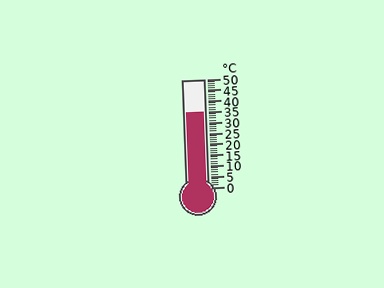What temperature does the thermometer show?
The thermometer shows approximately 35°C.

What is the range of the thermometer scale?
The thermometer scale ranges from 0°C to 50°C.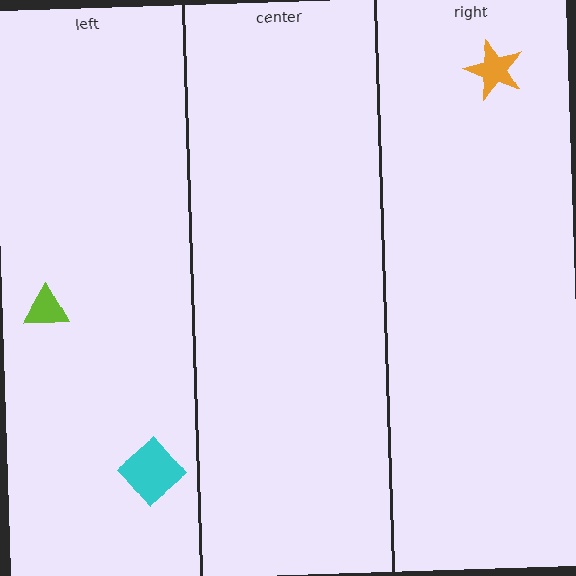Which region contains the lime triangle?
The left region.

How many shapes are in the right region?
1.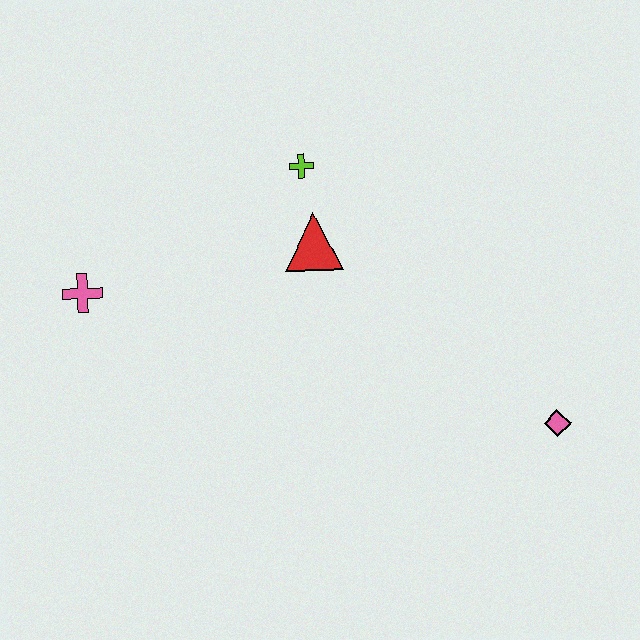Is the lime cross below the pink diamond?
No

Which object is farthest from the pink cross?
The pink diamond is farthest from the pink cross.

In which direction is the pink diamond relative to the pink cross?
The pink diamond is to the right of the pink cross.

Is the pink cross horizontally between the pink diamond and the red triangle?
No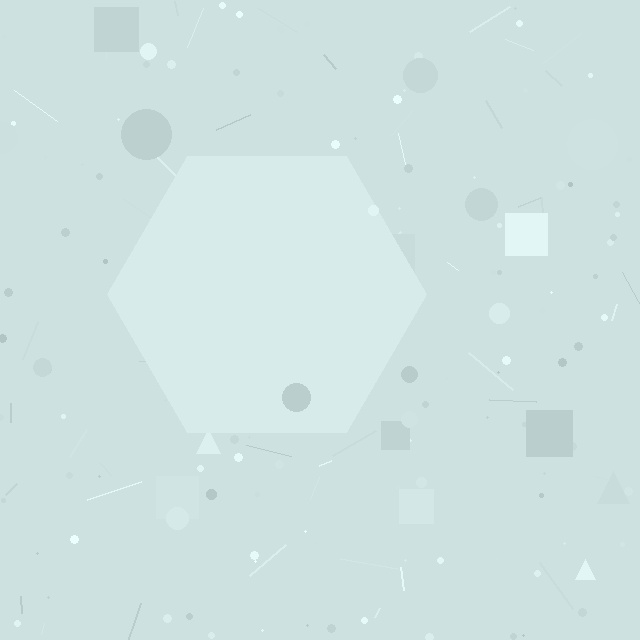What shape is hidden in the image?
A hexagon is hidden in the image.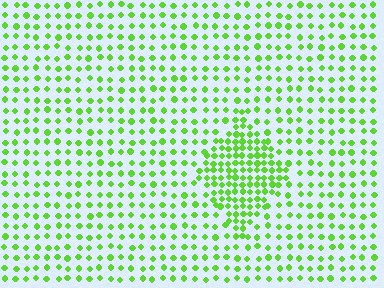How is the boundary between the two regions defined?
The boundary is defined by a change in element density (approximately 2.1x ratio). All elements are the same color, size, and shape.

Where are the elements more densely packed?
The elements are more densely packed inside the diamond boundary.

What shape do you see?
I see a diamond.